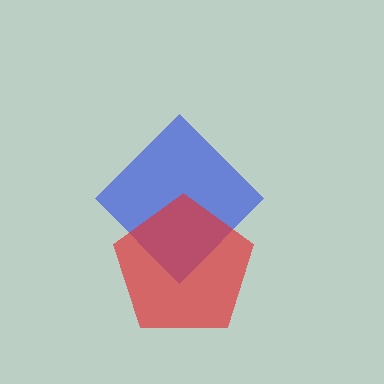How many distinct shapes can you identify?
There are 2 distinct shapes: a blue diamond, a red pentagon.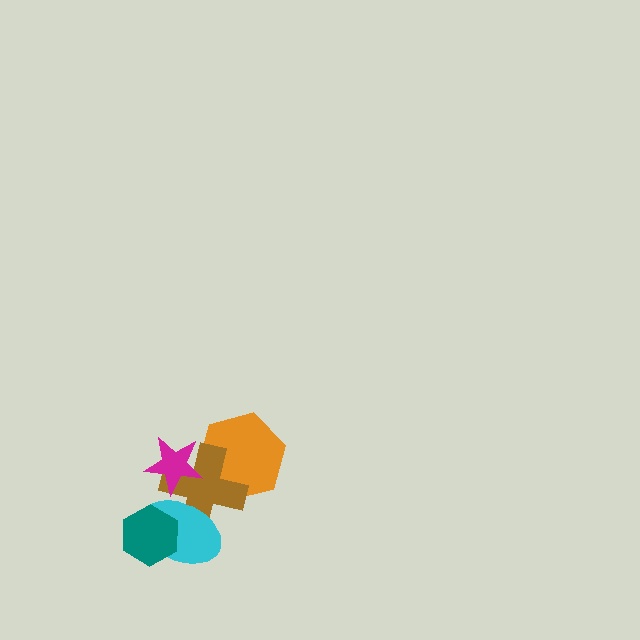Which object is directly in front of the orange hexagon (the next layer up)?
The brown cross is directly in front of the orange hexagon.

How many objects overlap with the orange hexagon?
2 objects overlap with the orange hexagon.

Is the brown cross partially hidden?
Yes, it is partially covered by another shape.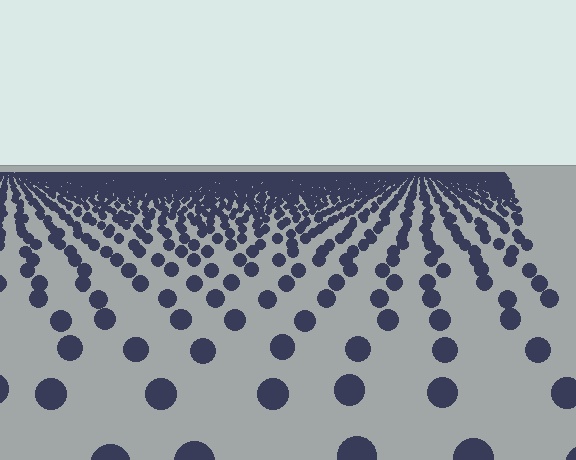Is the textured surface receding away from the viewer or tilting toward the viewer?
The surface is receding away from the viewer. Texture elements get smaller and denser toward the top.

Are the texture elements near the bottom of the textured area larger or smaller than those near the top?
Larger. Near the bottom, elements are closer to the viewer and appear at a bigger on-screen size.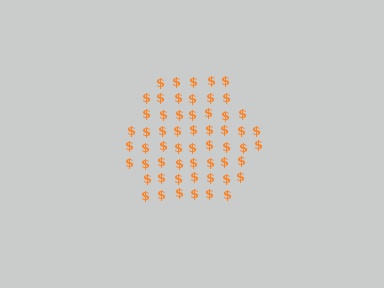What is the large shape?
The large shape is a hexagon.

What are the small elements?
The small elements are dollar signs.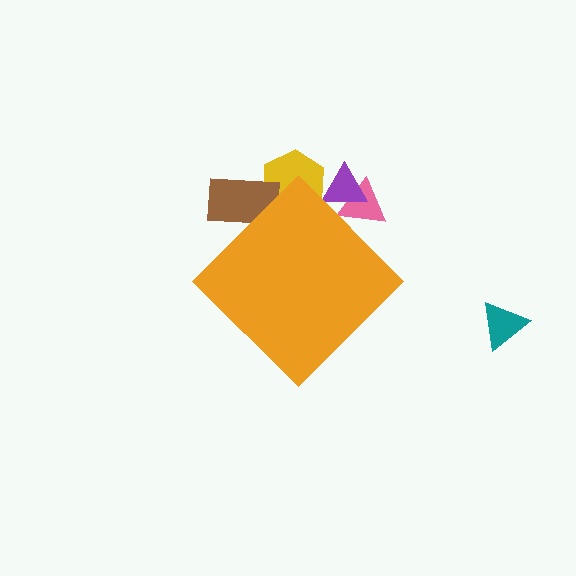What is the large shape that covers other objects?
An orange diamond.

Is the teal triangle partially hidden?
No, the teal triangle is fully visible.